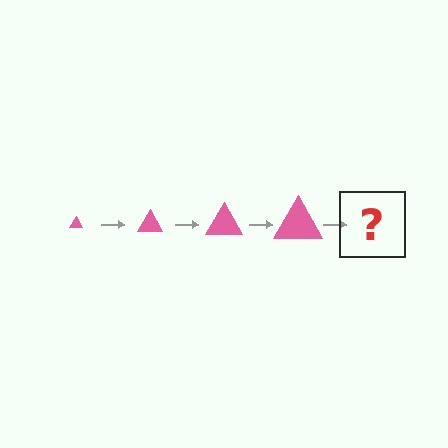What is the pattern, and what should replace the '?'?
The pattern is that the triangle gets progressively larger each step. The '?' should be a pink triangle, larger than the previous one.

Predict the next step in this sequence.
The next step is a pink triangle, larger than the previous one.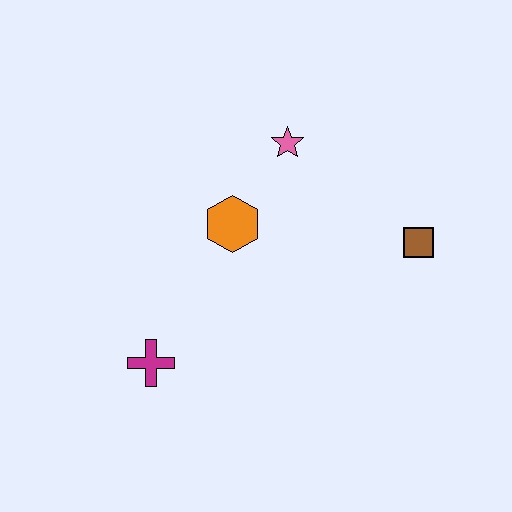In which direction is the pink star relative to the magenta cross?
The pink star is above the magenta cross.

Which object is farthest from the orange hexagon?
The brown square is farthest from the orange hexagon.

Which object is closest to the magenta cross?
The orange hexagon is closest to the magenta cross.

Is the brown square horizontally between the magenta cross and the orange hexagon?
No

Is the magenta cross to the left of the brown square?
Yes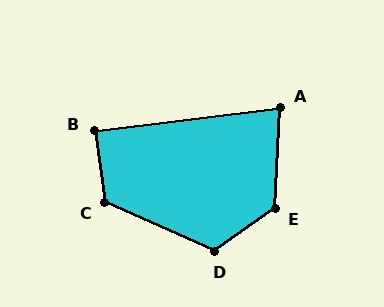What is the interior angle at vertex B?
Approximately 89 degrees (approximately right).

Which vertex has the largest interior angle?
E, at approximately 128 degrees.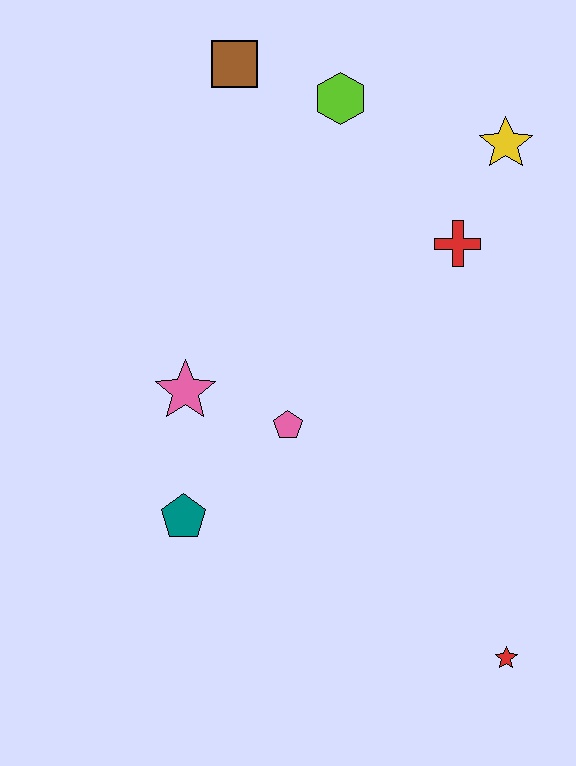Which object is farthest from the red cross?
The red star is farthest from the red cross.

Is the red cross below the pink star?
No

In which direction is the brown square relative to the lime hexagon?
The brown square is to the left of the lime hexagon.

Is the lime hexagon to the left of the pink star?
No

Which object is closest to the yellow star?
The red cross is closest to the yellow star.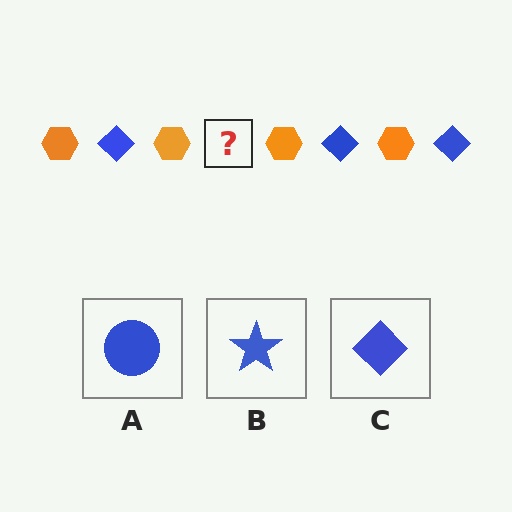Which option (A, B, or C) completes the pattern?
C.